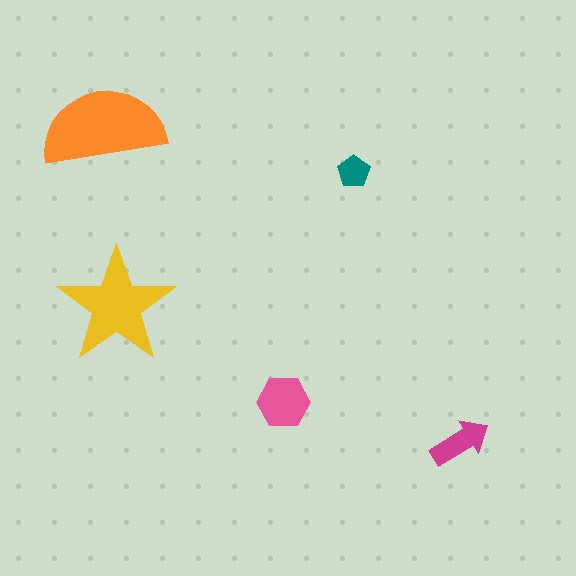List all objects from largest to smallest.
The orange semicircle, the yellow star, the pink hexagon, the magenta arrow, the teal pentagon.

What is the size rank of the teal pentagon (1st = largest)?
5th.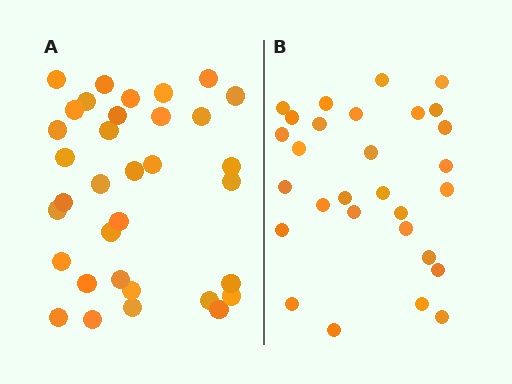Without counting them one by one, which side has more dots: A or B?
Region A (the left region) has more dots.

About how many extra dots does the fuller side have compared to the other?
Region A has about 5 more dots than region B.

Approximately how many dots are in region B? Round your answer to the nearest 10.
About 30 dots. (The exact count is 29, which rounds to 30.)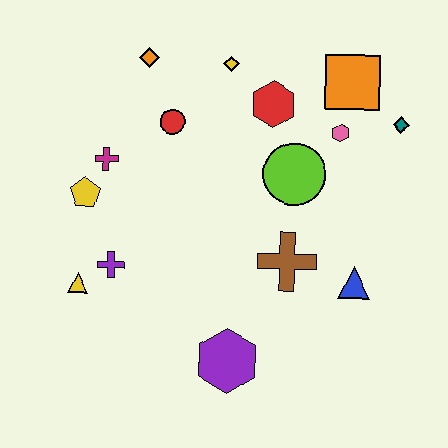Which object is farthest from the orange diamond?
The purple hexagon is farthest from the orange diamond.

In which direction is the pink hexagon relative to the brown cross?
The pink hexagon is above the brown cross.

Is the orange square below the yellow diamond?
Yes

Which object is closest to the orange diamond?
The red circle is closest to the orange diamond.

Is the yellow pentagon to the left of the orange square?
Yes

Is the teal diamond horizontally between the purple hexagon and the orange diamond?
No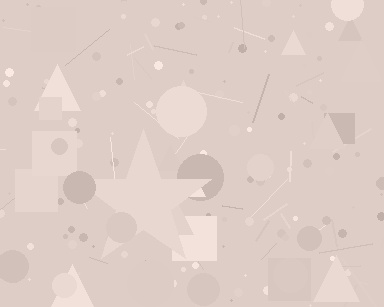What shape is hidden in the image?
A star is hidden in the image.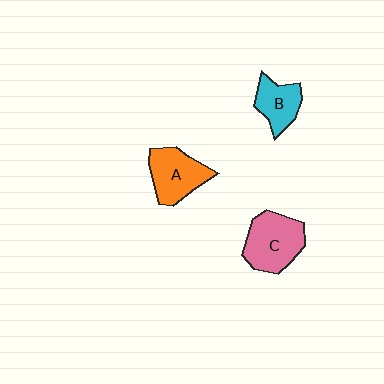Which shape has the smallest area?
Shape B (cyan).